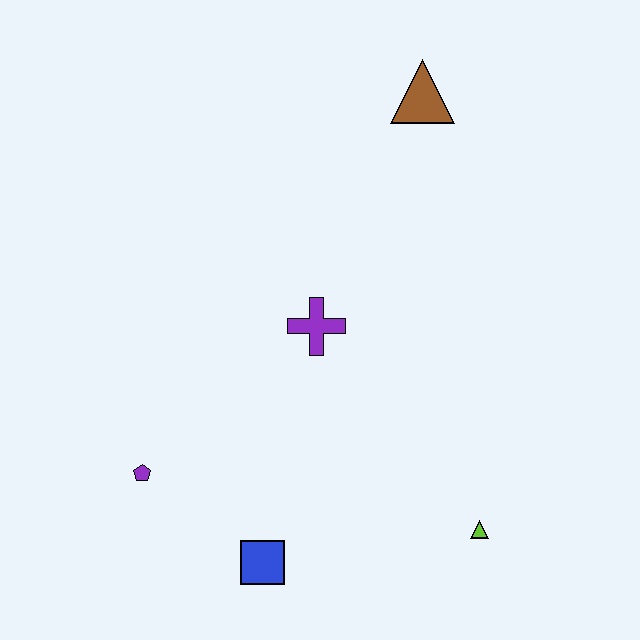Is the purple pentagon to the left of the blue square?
Yes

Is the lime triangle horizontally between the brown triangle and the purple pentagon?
No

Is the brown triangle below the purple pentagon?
No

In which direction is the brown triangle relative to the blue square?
The brown triangle is above the blue square.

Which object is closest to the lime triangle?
The blue square is closest to the lime triangle.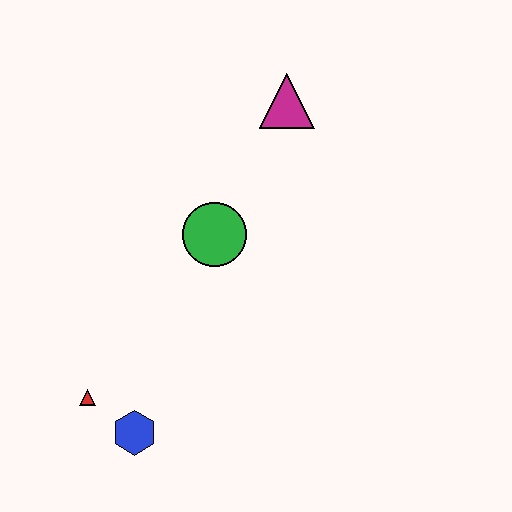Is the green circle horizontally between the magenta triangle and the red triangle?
Yes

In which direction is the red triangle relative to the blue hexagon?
The red triangle is to the left of the blue hexagon.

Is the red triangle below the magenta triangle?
Yes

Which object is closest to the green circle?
The magenta triangle is closest to the green circle.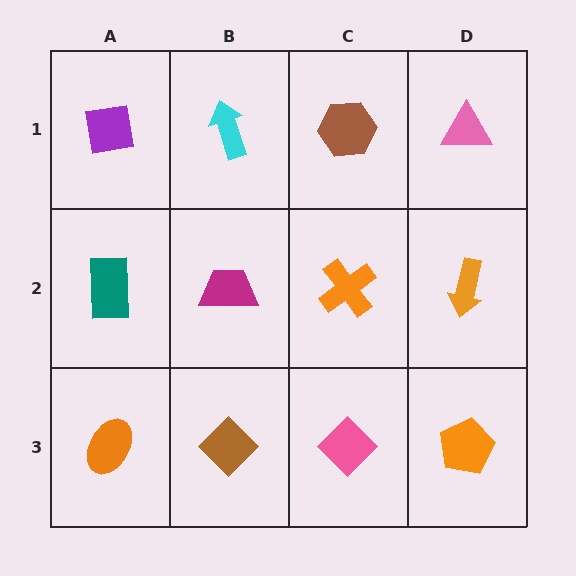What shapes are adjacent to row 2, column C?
A brown hexagon (row 1, column C), a pink diamond (row 3, column C), a magenta trapezoid (row 2, column B), an orange arrow (row 2, column D).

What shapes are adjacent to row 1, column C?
An orange cross (row 2, column C), a cyan arrow (row 1, column B), a pink triangle (row 1, column D).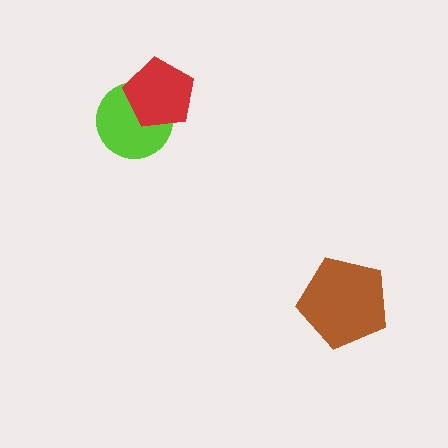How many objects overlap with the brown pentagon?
0 objects overlap with the brown pentagon.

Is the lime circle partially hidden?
Yes, it is partially covered by another shape.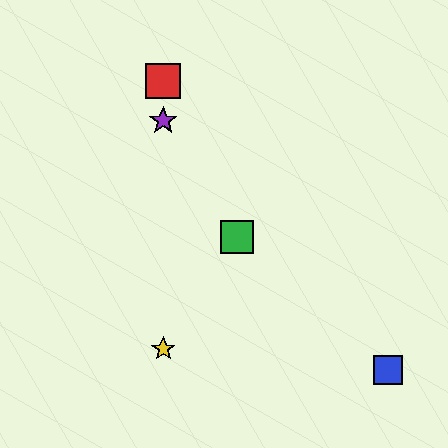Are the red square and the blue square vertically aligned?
No, the red square is at x≈163 and the blue square is at x≈388.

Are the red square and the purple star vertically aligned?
Yes, both are at x≈163.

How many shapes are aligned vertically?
3 shapes (the red square, the yellow star, the purple star) are aligned vertically.